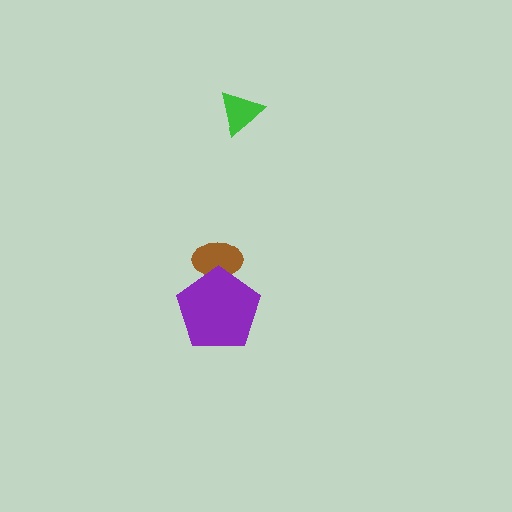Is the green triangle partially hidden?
No, no other shape covers it.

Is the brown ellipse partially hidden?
Yes, it is partially covered by another shape.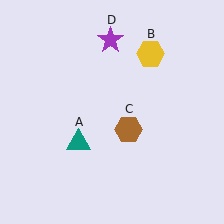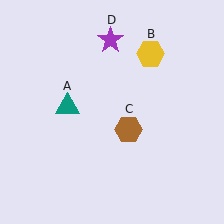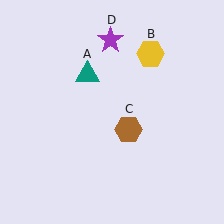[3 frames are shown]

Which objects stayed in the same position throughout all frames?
Yellow hexagon (object B) and brown hexagon (object C) and purple star (object D) remained stationary.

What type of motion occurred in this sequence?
The teal triangle (object A) rotated clockwise around the center of the scene.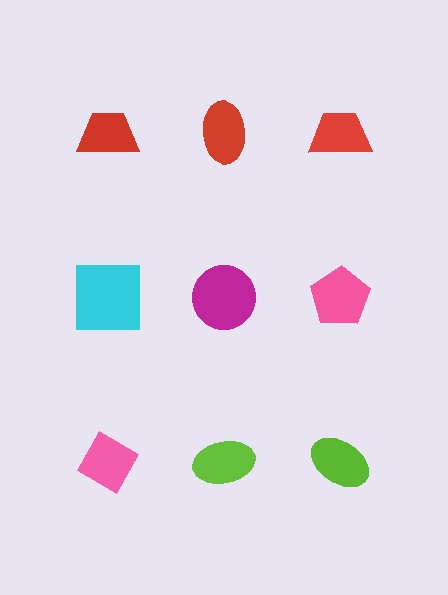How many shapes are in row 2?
3 shapes.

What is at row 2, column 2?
A magenta circle.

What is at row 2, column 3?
A pink pentagon.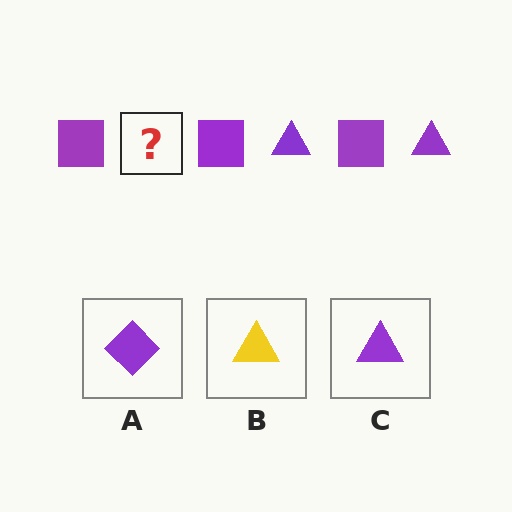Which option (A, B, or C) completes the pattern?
C.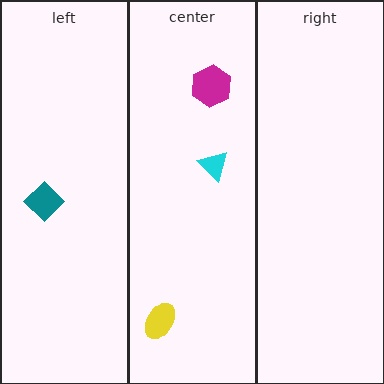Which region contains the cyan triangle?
The center region.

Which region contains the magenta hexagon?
The center region.